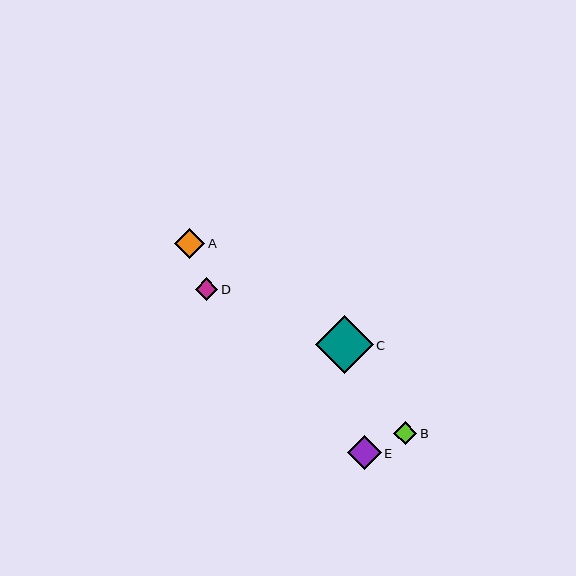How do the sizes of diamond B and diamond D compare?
Diamond B and diamond D are approximately the same size.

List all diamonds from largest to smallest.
From largest to smallest: C, E, A, B, D.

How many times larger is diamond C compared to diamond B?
Diamond C is approximately 2.5 times the size of diamond B.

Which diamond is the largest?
Diamond C is the largest with a size of approximately 58 pixels.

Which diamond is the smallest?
Diamond D is the smallest with a size of approximately 22 pixels.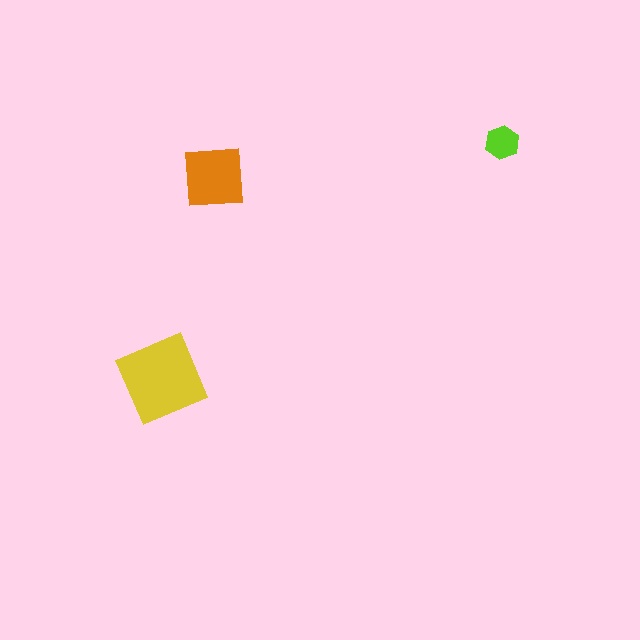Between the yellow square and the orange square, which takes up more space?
The yellow square.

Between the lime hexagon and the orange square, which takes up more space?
The orange square.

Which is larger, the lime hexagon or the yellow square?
The yellow square.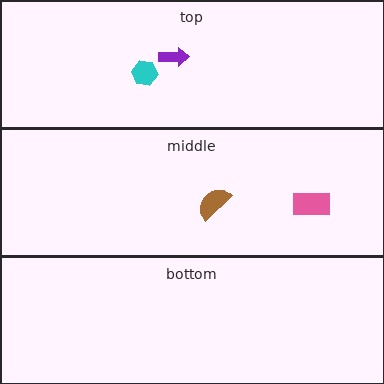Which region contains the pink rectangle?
The middle region.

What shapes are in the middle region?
The pink rectangle, the brown semicircle.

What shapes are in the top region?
The cyan hexagon, the purple arrow.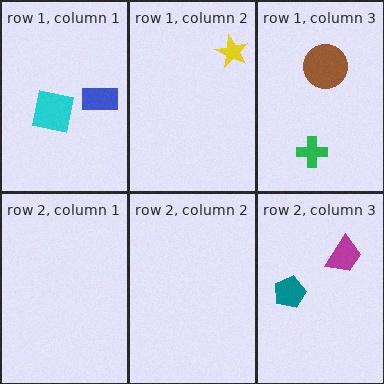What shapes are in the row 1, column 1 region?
The cyan square, the blue rectangle.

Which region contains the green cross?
The row 1, column 3 region.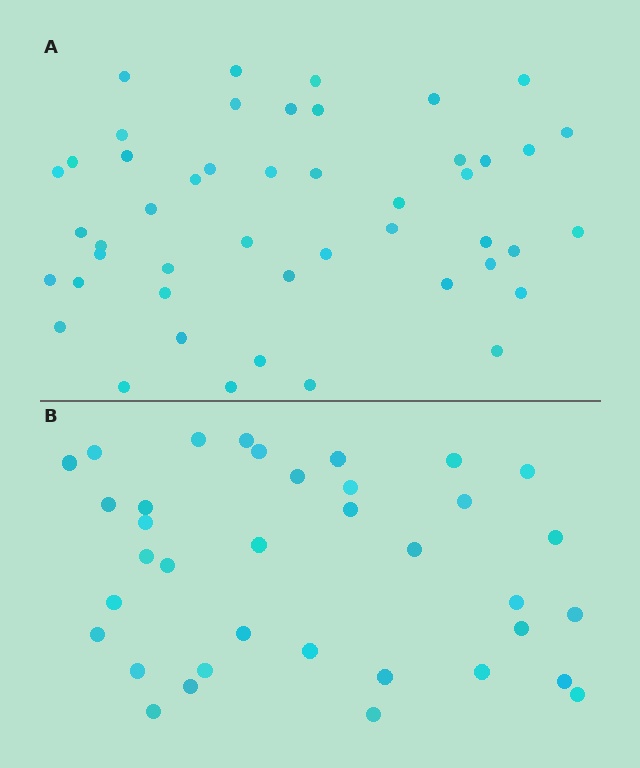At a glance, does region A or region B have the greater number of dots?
Region A (the top region) has more dots.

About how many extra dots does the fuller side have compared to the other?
Region A has roughly 12 or so more dots than region B.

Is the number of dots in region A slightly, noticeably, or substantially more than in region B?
Region A has noticeably more, but not dramatically so. The ratio is roughly 1.3 to 1.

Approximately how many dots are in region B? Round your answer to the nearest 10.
About 40 dots. (The exact count is 36, which rounds to 40.)